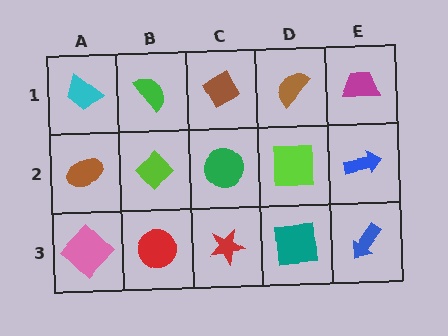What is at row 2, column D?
A lime square.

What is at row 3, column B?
A red circle.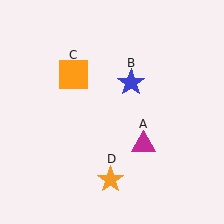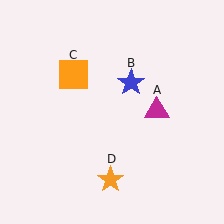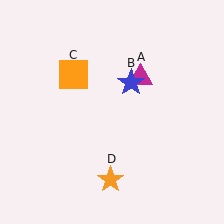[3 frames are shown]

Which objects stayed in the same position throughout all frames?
Blue star (object B) and orange square (object C) and orange star (object D) remained stationary.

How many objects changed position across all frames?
1 object changed position: magenta triangle (object A).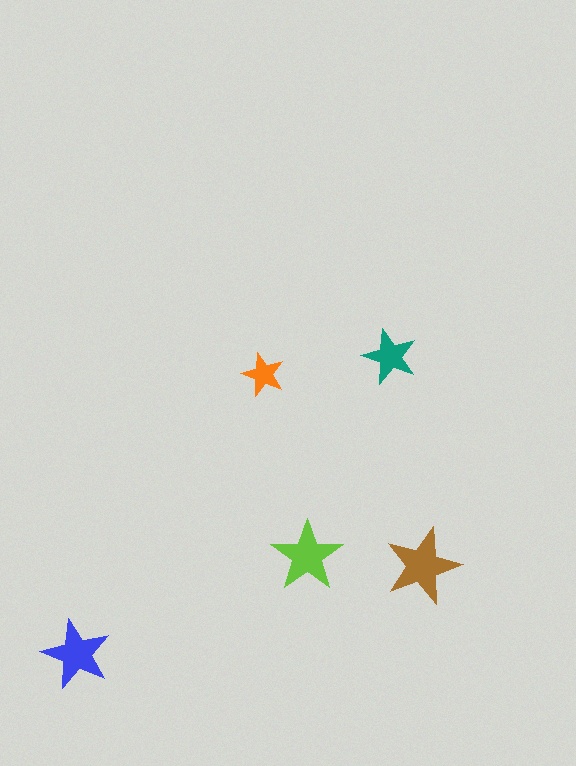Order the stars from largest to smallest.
the brown one, the lime one, the blue one, the teal one, the orange one.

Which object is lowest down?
The blue star is bottommost.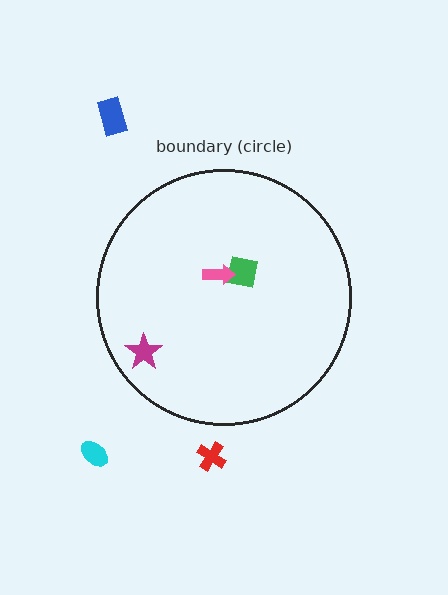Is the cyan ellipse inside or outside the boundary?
Outside.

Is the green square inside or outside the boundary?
Inside.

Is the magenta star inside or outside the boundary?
Inside.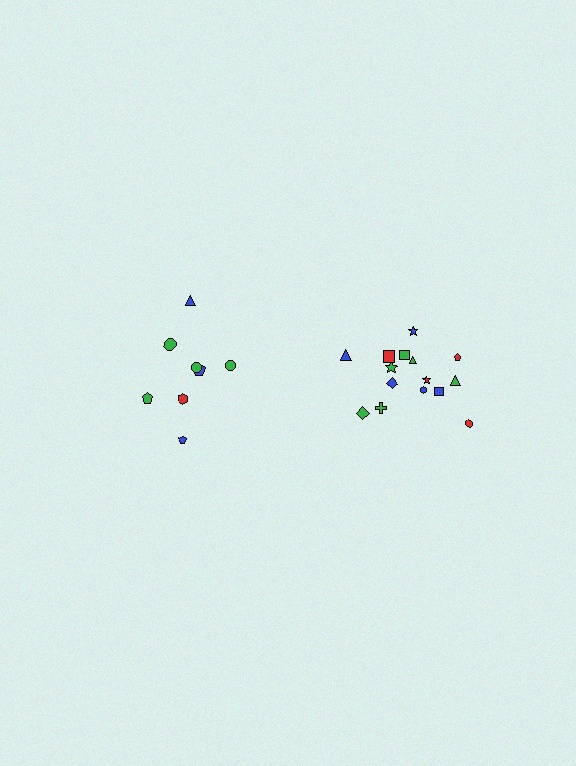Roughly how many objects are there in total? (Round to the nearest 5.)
Roughly 25 objects in total.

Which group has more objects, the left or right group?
The right group.